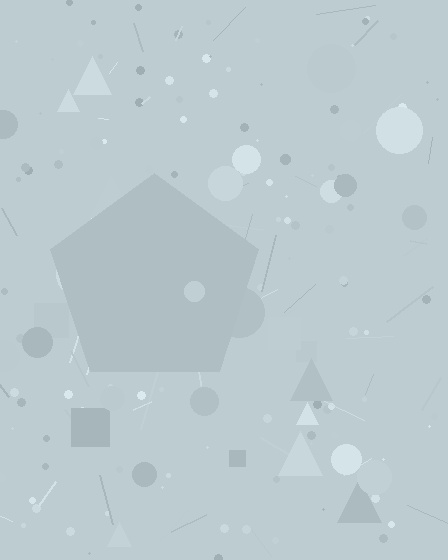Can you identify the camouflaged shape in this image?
The camouflaged shape is a pentagon.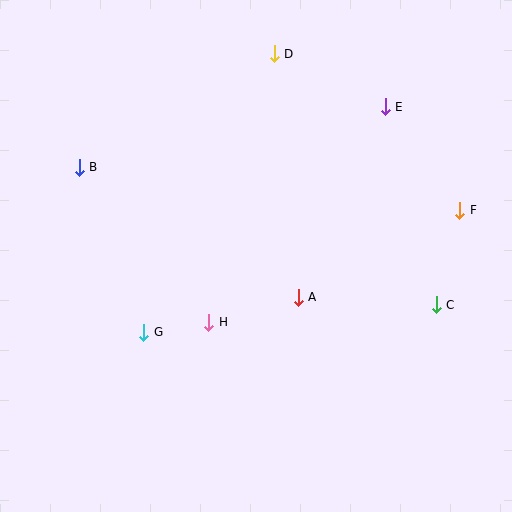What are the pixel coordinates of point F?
Point F is at (460, 210).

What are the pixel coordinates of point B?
Point B is at (79, 167).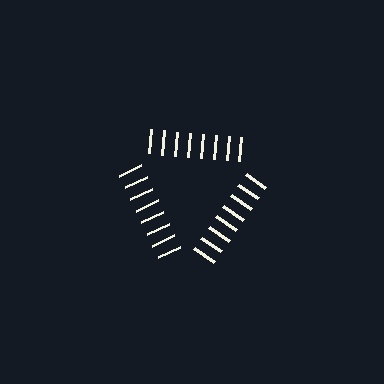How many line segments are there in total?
24 — 8 along each of the 3 edges.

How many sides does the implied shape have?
3 sides — the line-ends trace a triangle.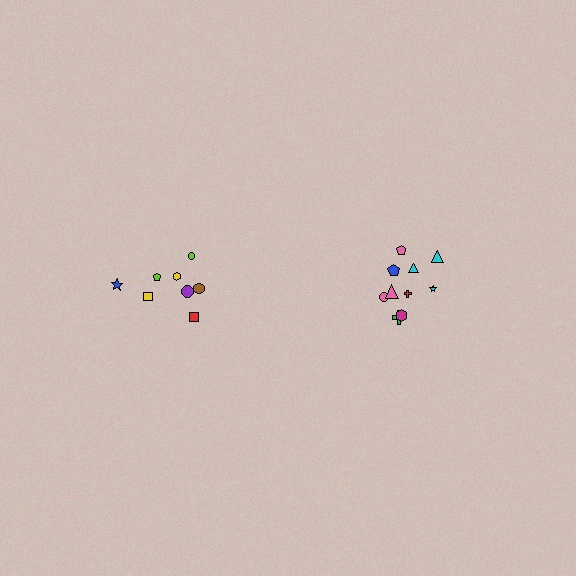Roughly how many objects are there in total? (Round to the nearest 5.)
Roughly 20 objects in total.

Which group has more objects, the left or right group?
The right group.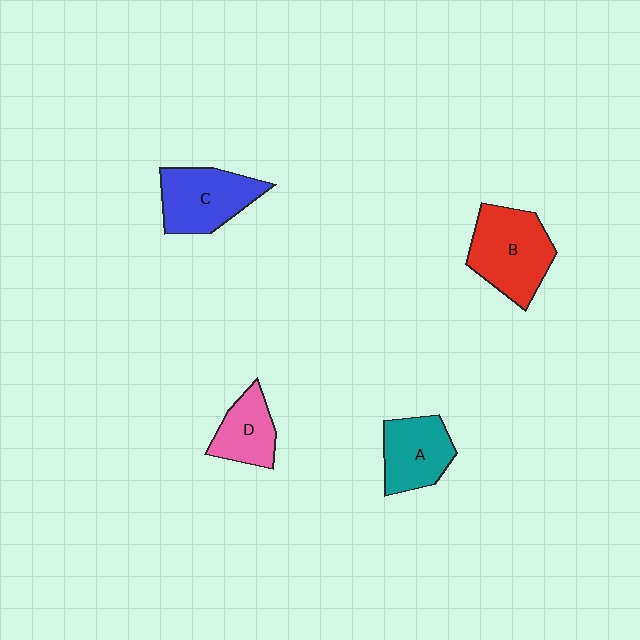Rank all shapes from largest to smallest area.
From largest to smallest: B (red), C (blue), A (teal), D (pink).